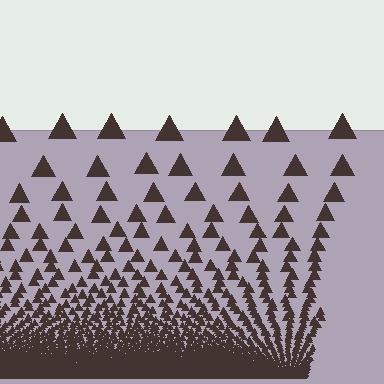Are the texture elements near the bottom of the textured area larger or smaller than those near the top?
Smaller. The gradient is inverted — elements near the bottom are smaller and denser.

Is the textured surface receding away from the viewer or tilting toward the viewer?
The surface appears to tilt toward the viewer. Texture elements get larger and sparser toward the top.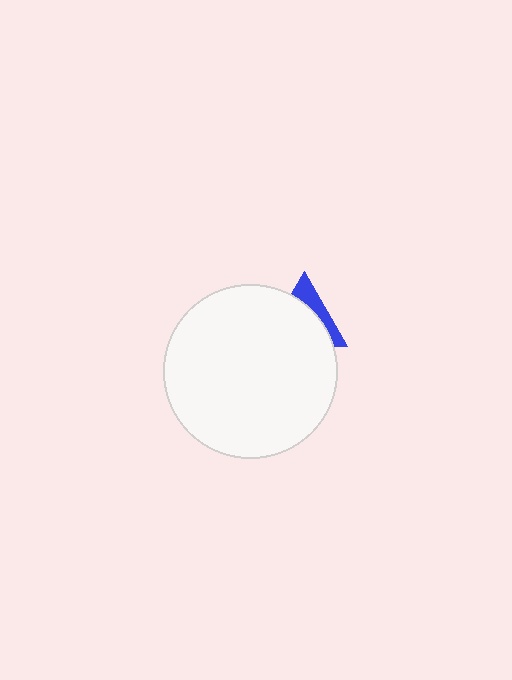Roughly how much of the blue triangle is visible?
A small part of it is visible (roughly 32%).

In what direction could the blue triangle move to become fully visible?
The blue triangle could move toward the upper-right. That would shift it out from behind the white circle entirely.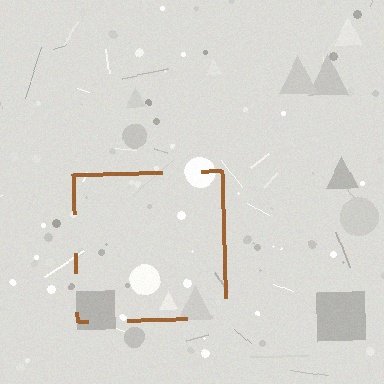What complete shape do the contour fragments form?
The contour fragments form a square.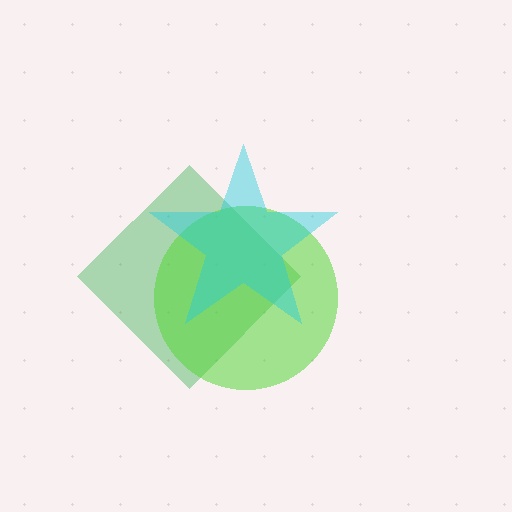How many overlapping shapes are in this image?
There are 3 overlapping shapes in the image.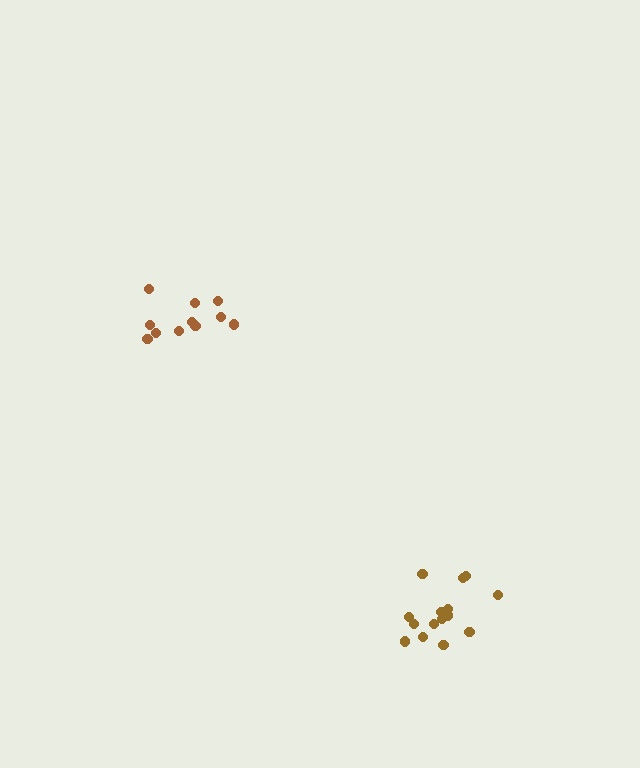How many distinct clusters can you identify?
There are 2 distinct clusters.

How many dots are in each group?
Group 1: 11 dots, Group 2: 15 dots (26 total).